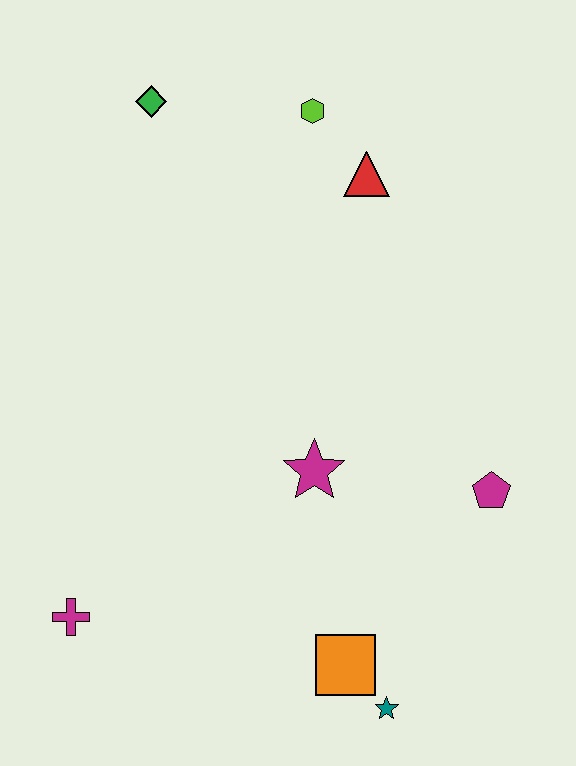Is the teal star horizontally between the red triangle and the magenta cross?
No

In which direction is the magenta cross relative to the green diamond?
The magenta cross is below the green diamond.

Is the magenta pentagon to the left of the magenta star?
No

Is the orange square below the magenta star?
Yes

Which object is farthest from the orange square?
The green diamond is farthest from the orange square.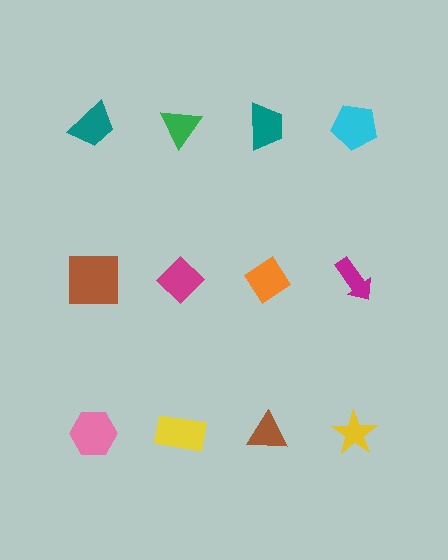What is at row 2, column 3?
An orange diamond.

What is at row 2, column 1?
A brown square.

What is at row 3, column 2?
A yellow rectangle.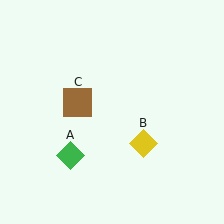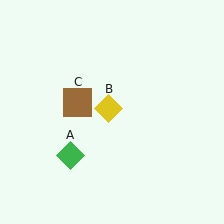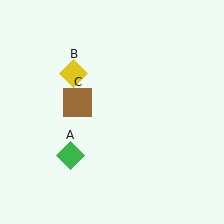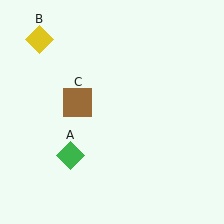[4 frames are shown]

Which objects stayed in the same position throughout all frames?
Green diamond (object A) and brown square (object C) remained stationary.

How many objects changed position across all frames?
1 object changed position: yellow diamond (object B).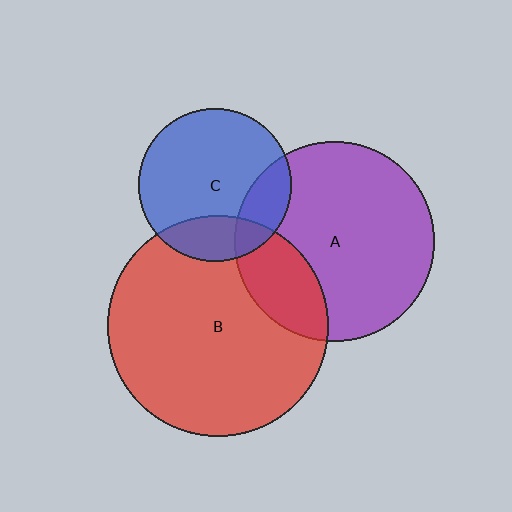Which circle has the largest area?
Circle B (red).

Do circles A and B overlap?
Yes.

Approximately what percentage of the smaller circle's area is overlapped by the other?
Approximately 20%.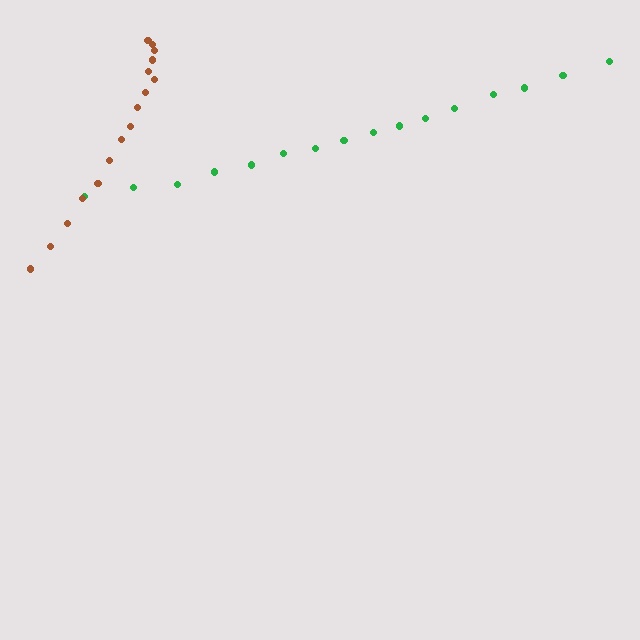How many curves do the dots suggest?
There are 2 distinct paths.